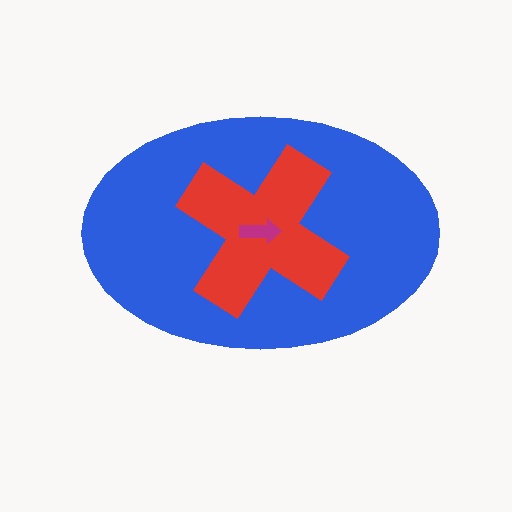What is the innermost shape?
The magenta arrow.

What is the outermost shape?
The blue ellipse.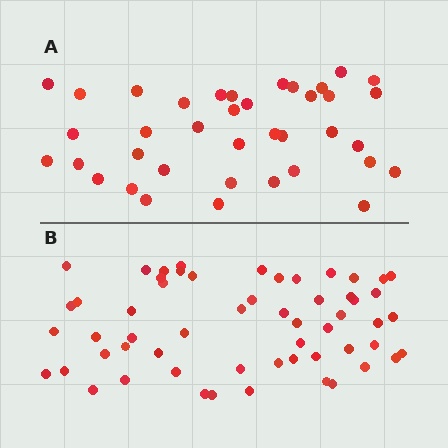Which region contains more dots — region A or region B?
Region B (the bottom region) has more dots.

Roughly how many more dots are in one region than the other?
Region B has approximately 20 more dots than region A.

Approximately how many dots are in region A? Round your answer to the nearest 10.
About 40 dots. (The exact count is 38, which rounds to 40.)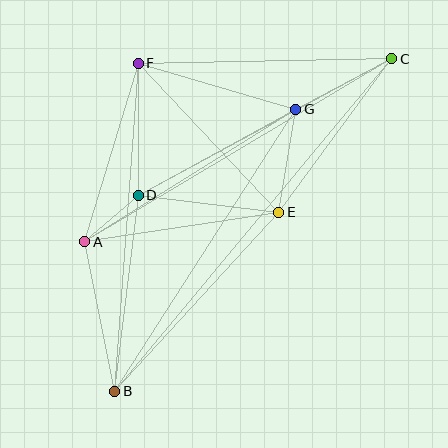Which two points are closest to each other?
Points A and D are closest to each other.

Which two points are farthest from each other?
Points B and C are farthest from each other.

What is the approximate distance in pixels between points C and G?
The distance between C and G is approximately 109 pixels.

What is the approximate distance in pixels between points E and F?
The distance between E and F is approximately 205 pixels.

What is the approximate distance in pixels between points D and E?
The distance between D and E is approximately 142 pixels.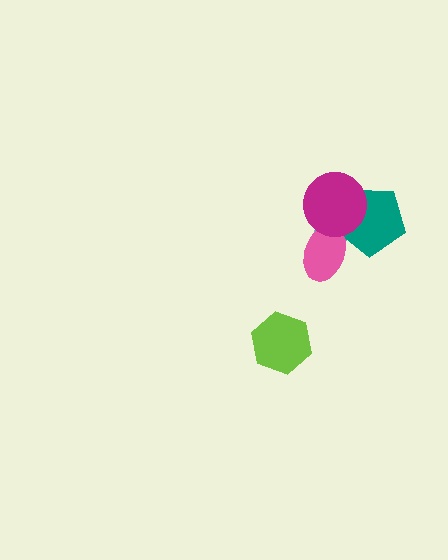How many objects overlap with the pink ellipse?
3 objects overlap with the pink ellipse.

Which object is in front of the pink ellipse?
The magenta circle is in front of the pink ellipse.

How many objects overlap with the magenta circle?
3 objects overlap with the magenta circle.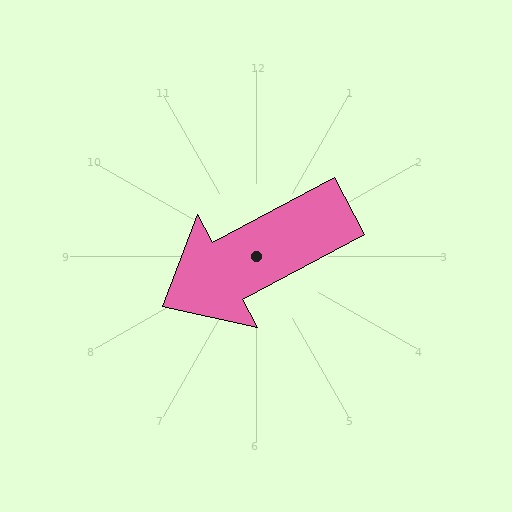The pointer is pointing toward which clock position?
Roughly 8 o'clock.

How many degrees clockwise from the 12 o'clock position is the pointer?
Approximately 242 degrees.